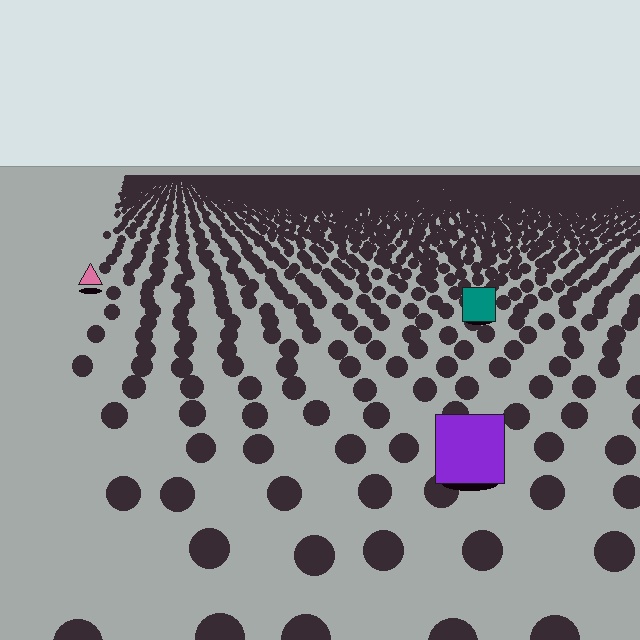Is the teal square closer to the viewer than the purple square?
No. The purple square is closer — you can tell from the texture gradient: the ground texture is coarser near it.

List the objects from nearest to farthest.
From nearest to farthest: the purple square, the teal square, the pink triangle.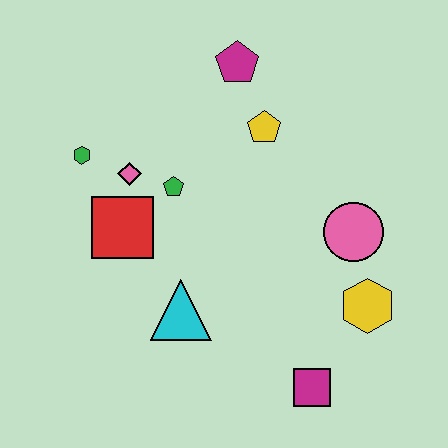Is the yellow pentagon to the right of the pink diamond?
Yes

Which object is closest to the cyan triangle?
The red square is closest to the cyan triangle.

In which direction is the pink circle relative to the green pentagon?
The pink circle is to the right of the green pentagon.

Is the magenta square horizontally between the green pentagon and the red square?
No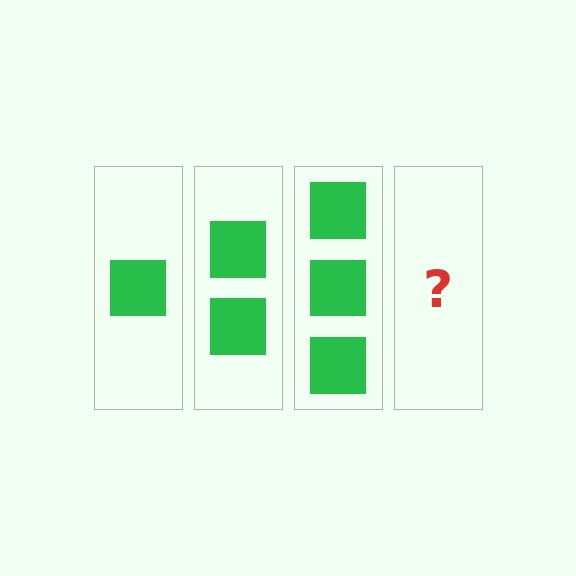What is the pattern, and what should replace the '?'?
The pattern is that each step adds one more square. The '?' should be 4 squares.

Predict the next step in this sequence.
The next step is 4 squares.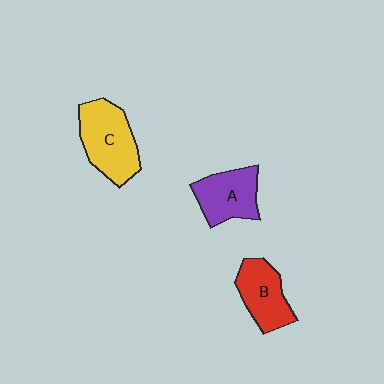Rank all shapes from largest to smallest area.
From largest to smallest: C (yellow), A (purple), B (red).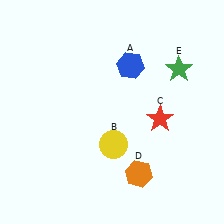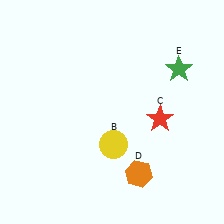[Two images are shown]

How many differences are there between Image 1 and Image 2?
There is 1 difference between the two images.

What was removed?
The blue hexagon (A) was removed in Image 2.